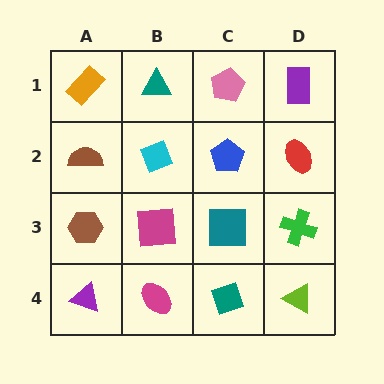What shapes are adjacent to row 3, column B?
A cyan diamond (row 2, column B), a magenta ellipse (row 4, column B), a brown hexagon (row 3, column A), a teal square (row 3, column C).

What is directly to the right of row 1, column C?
A purple rectangle.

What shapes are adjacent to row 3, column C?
A blue pentagon (row 2, column C), a teal diamond (row 4, column C), a magenta square (row 3, column B), a green cross (row 3, column D).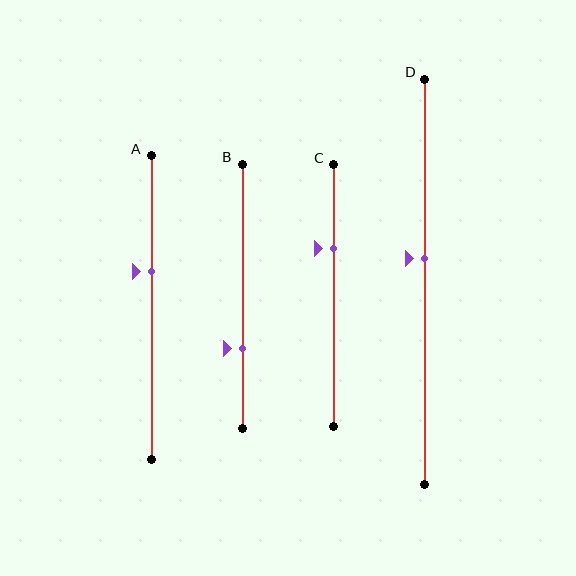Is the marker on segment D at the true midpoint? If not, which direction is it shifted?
No, the marker on segment D is shifted upward by about 6% of the segment length.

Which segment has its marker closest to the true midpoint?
Segment D has its marker closest to the true midpoint.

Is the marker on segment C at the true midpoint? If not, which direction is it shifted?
No, the marker on segment C is shifted upward by about 18% of the segment length.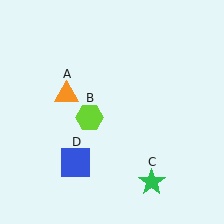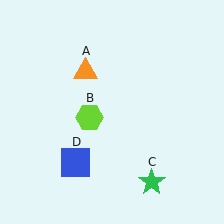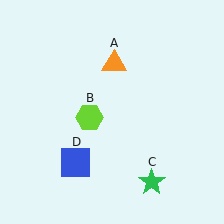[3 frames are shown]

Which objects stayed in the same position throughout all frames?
Lime hexagon (object B) and green star (object C) and blue square (object D) remained stationary.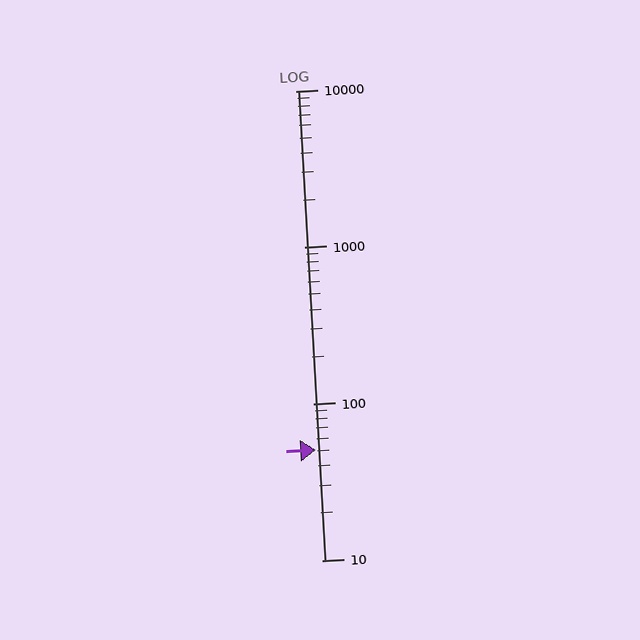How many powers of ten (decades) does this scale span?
The scale spans 3 decades, from 10 to 10000.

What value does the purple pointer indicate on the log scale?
The pointer indicates approximately 51.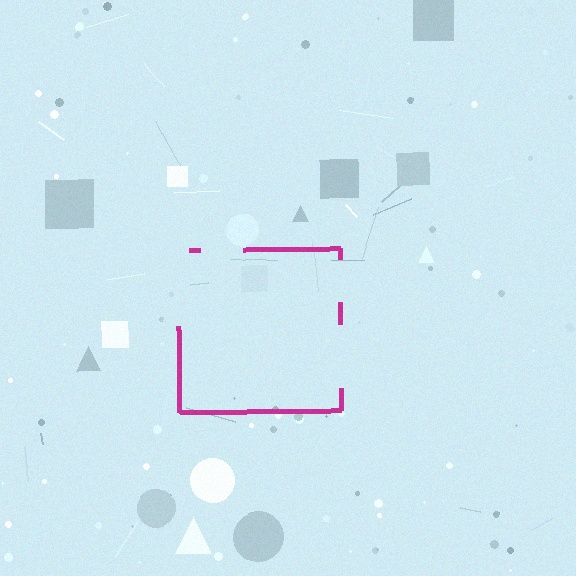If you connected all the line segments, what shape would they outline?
They would outline a square.